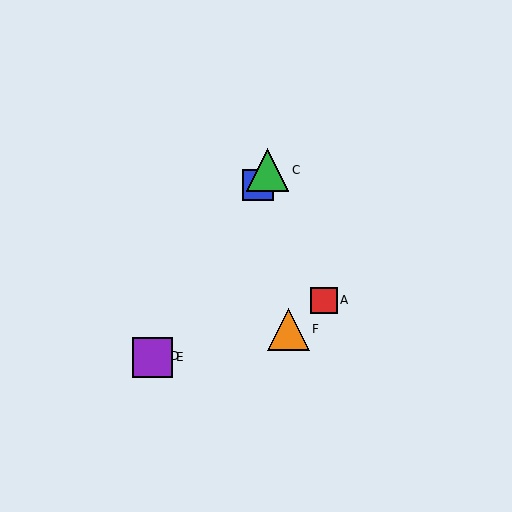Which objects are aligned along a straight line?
Objects B, C, D, E are aligned along a straight line.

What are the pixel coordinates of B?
Object B is at (258, 185).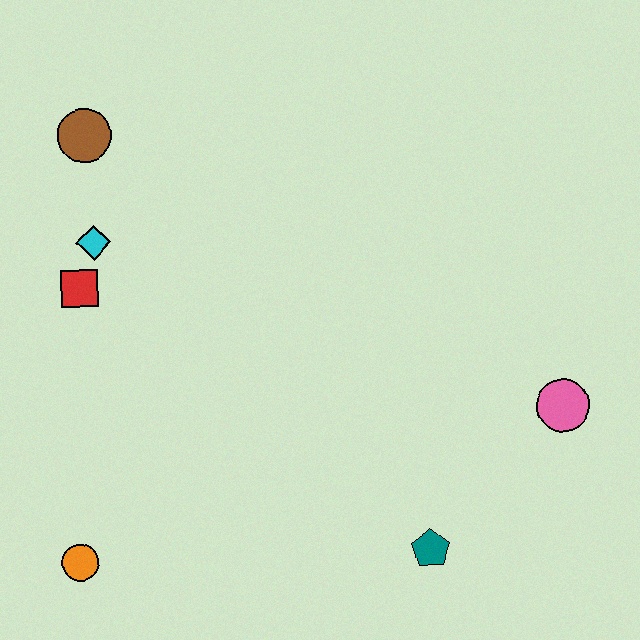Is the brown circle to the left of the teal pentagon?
Yes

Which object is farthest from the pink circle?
The brown circle is farthest from the pink circle.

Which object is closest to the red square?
The cyan diamond is closest to the red square.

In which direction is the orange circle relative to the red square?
The orange circle is below the red square.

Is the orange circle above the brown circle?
No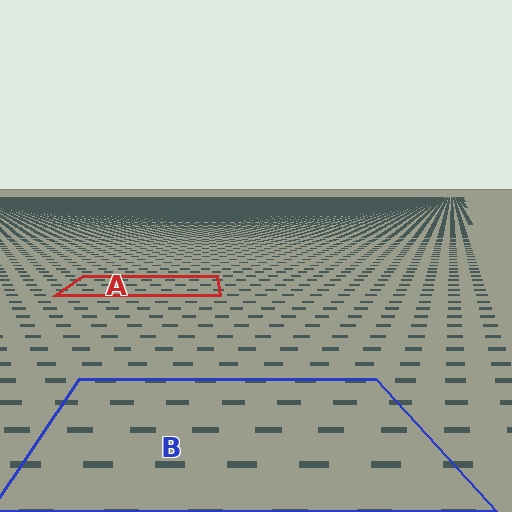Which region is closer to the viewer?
Region B is closer. The texture elements there are larger and more spread out.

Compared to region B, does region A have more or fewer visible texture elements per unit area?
Region A has more texture elements per unit area — they are packed more densely because it is farther away.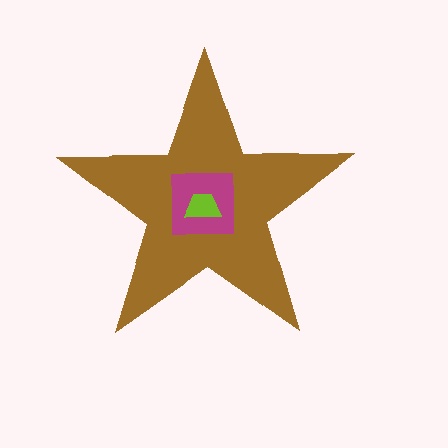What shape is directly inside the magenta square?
The lime trapezoid.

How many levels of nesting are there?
3.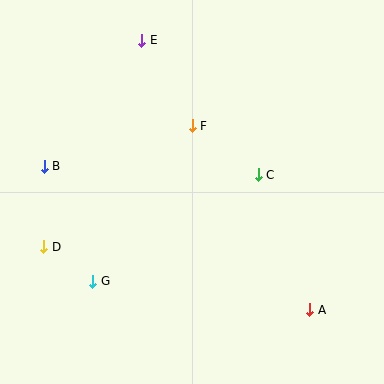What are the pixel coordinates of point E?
Point E is at (142, 40).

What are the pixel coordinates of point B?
Point B is at (44, 167).